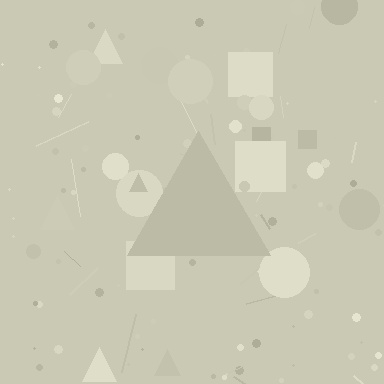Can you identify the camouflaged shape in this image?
The camouflaged shape is a triangle.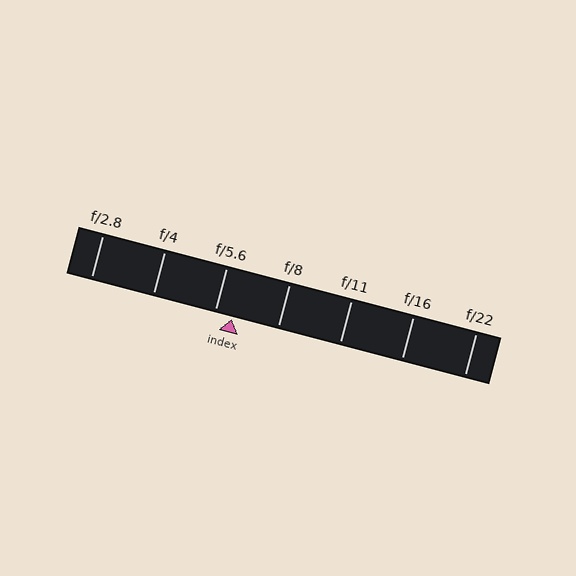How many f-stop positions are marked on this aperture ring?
There are 7 f-stop positions marked.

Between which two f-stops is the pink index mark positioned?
The index mark is between f/5.6 and f/8.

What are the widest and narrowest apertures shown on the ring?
The widest aperture shown is f/2.8 and the narrowest is f/22.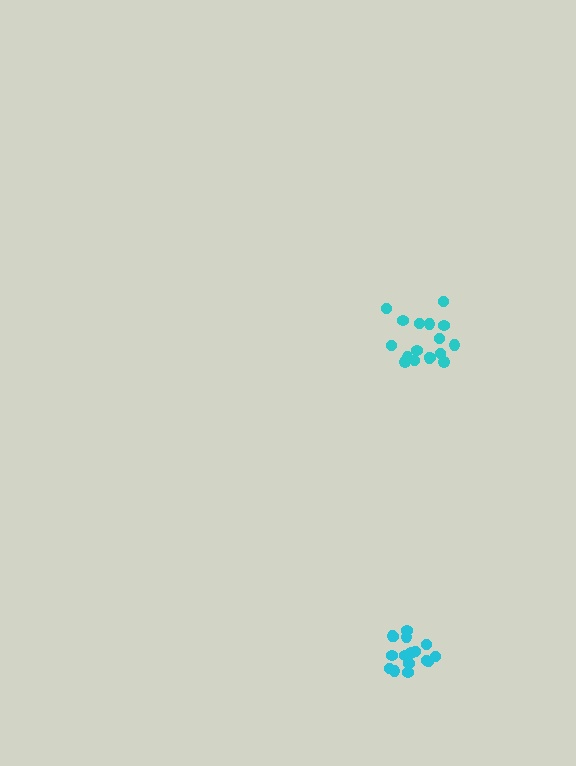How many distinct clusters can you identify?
There are 2 distinct clusters.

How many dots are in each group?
Group 1: 16 dots, Group 2: 17 dots (33 total).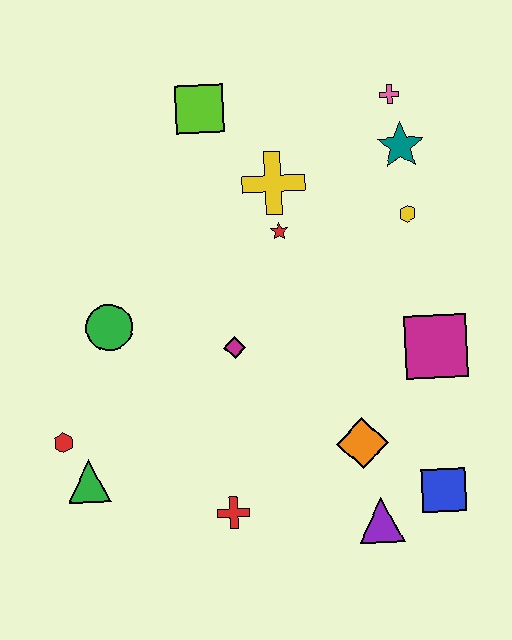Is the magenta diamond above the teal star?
No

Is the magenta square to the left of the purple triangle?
No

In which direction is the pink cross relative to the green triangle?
The pink cross is above the green triangle.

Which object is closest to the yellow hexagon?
The teal star is closest to the yellow hexagon.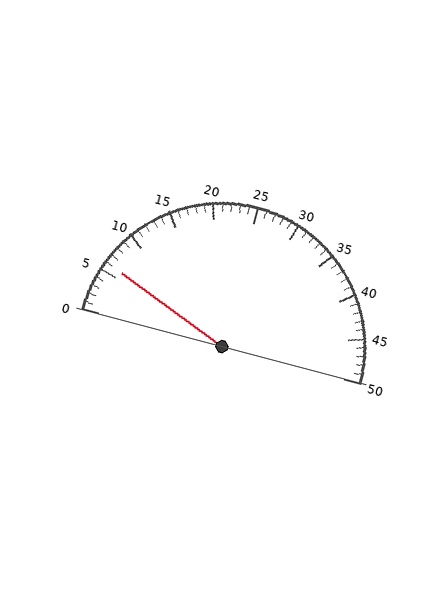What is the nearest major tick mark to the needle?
The nearest major tick mark is 5.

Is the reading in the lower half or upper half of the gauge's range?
The reading is in the lower half of the range (0 to 50).